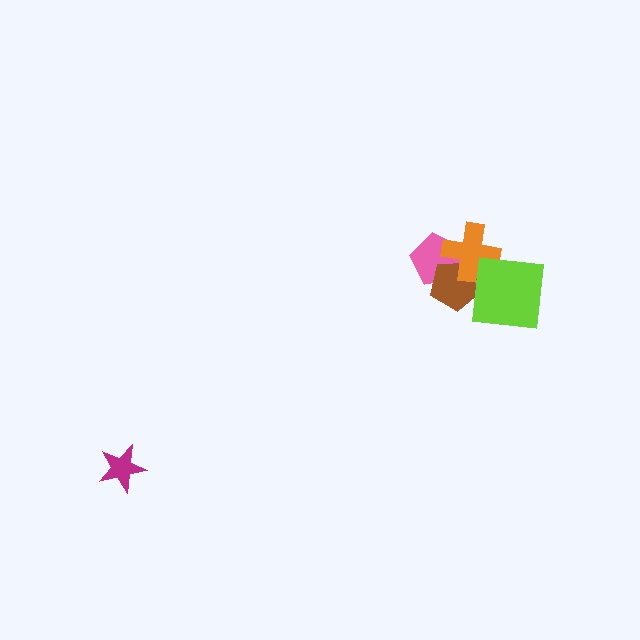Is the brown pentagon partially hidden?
Yes, it is partially covered by another shape.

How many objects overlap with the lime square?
2 objects overlap with the lime square.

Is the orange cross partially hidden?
Yes, it is partially covered by another shape.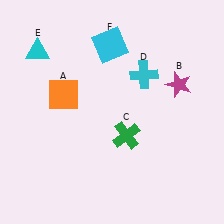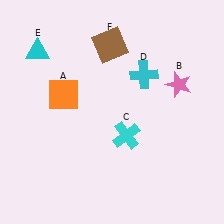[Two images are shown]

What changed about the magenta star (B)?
In Image 1, B is magenta. In Image 2, it changed to pink.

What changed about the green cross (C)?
In Image 1, C is green. In Image 2, it changed to cyan.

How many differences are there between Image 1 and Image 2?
There are 3 differences between the two images.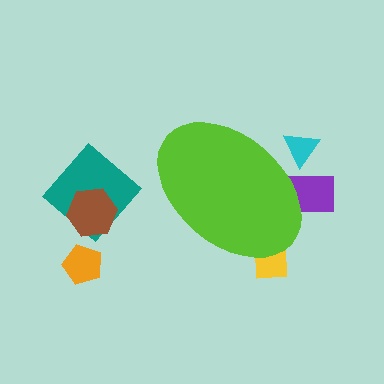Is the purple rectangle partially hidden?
Yes, the purple rectangle is partially hidden behind the lime ellipse.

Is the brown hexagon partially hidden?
No, the brown hexagon is fully visible.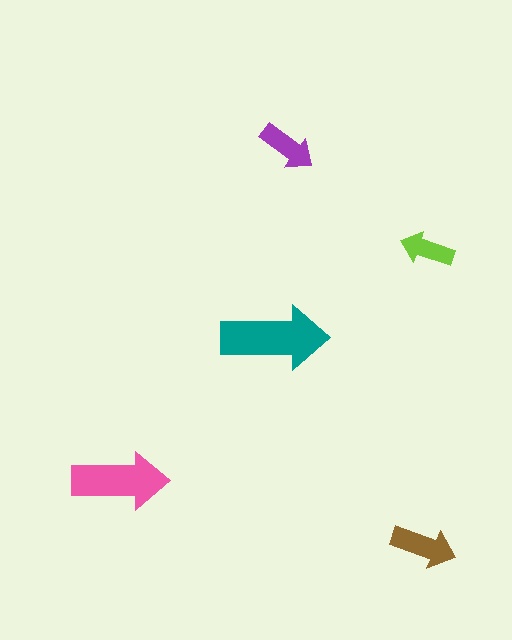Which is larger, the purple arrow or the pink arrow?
The pink one.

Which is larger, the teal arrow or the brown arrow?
The teal one.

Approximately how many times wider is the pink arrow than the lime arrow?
About 2 times wider.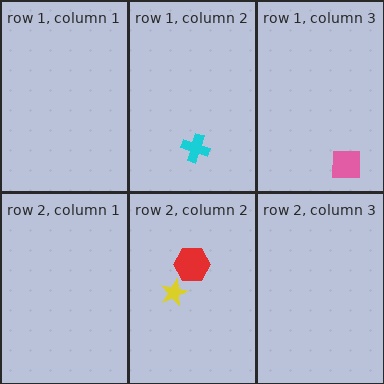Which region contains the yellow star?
The row 2, column 2 region.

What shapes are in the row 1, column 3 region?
The pink square.